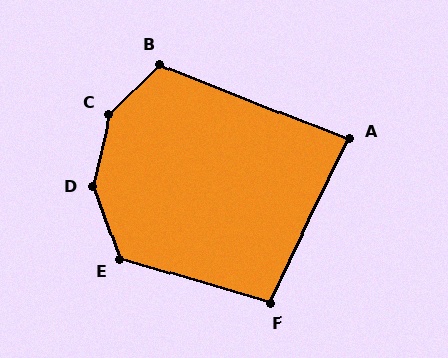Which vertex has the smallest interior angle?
A, at approximately 86 degrees.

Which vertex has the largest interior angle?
C, at approximately 148 degrees.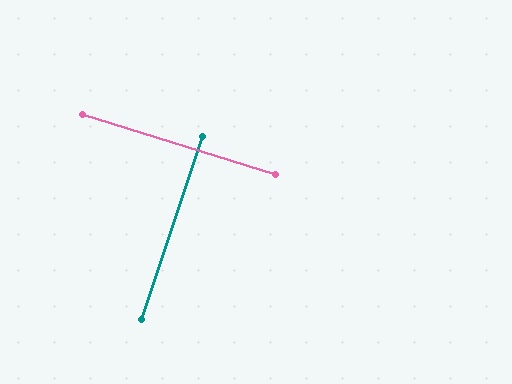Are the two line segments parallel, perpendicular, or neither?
Perpendicular — they meet at approximately 89°.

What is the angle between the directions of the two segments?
Approximately 89 degrees.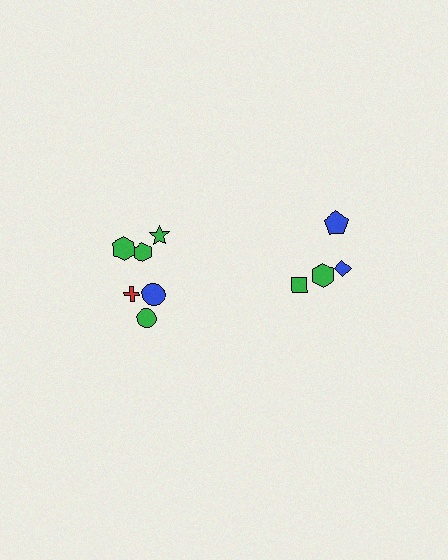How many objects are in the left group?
There are 6 objects.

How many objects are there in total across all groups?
There are 10 objects.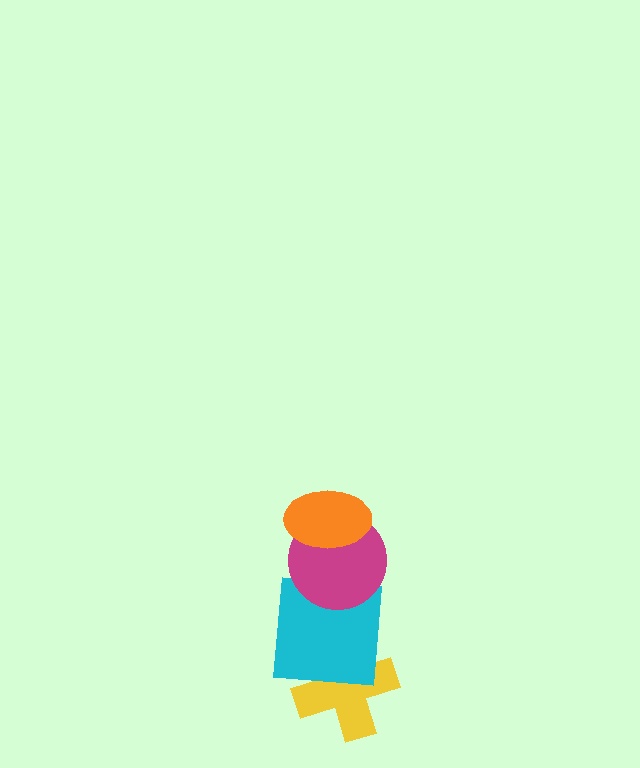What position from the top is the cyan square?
The cyan square is 3rd from the top.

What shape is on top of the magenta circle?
The orange ellipse is on top of the magenta circle.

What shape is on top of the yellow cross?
The cyan square is on top of the yellow cross.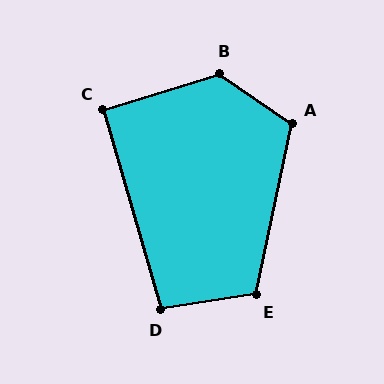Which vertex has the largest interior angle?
B, at approximately 129 degrees.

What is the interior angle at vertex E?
Approximately 110 degrees (obtuse).